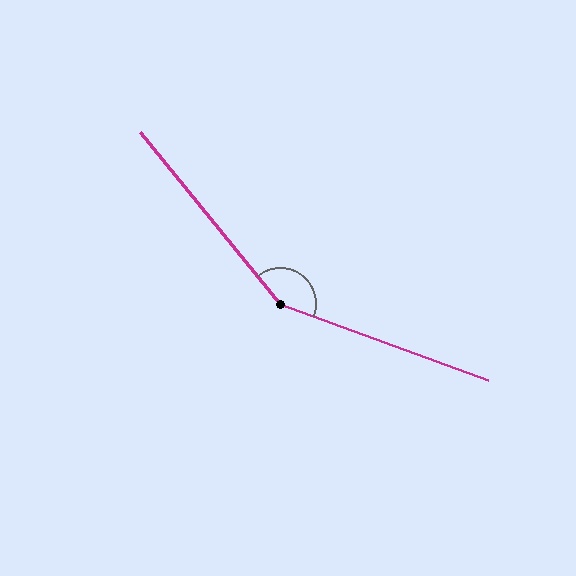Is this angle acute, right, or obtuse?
It is obtuse.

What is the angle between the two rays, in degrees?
Approximately 149 degrees.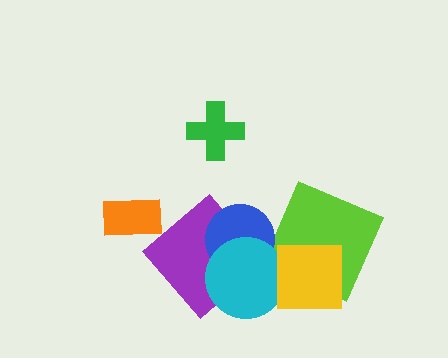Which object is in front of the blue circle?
The cyan circle is in front of the blue circle.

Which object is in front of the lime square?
The yellow square is in front of the lime square.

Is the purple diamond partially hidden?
Yes, it is partially covered by another shape.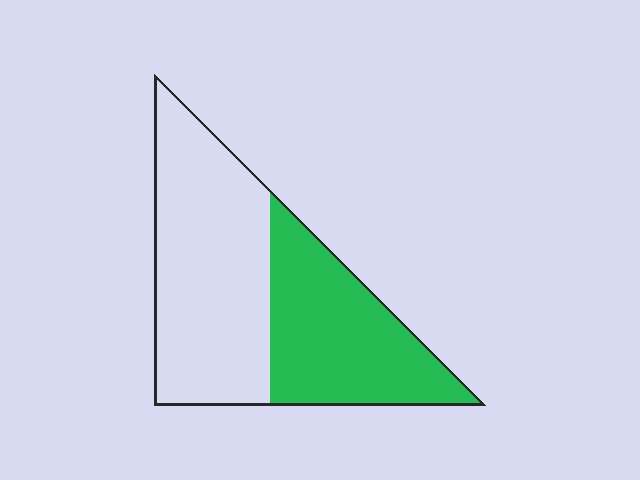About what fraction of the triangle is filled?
About two fifths (2/5).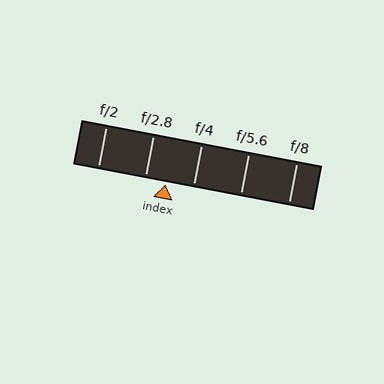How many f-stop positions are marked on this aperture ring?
There are 5 f-stop positions marked.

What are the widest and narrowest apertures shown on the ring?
The widest aperture shown is f/2 and the narrowest is f/8.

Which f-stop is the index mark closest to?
The index mark is closest to f/2.8.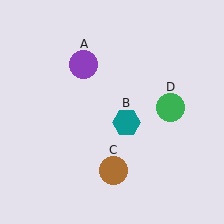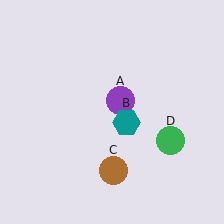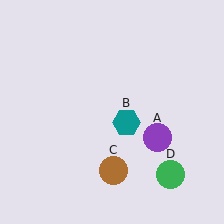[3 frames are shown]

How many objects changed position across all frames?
2 objects changed position: purple circle (object A), green circle (object D).